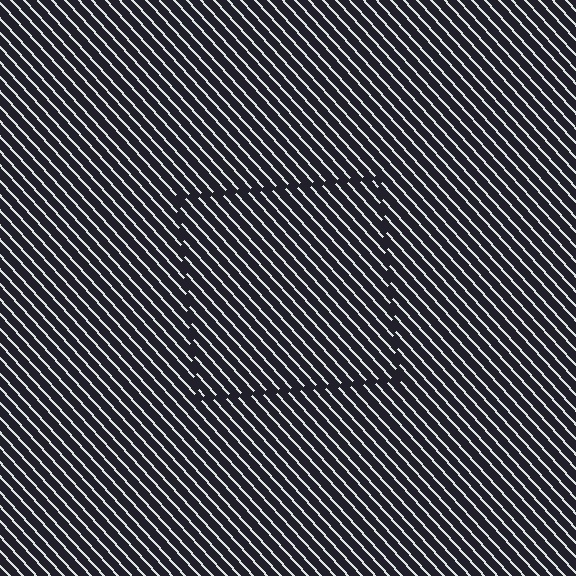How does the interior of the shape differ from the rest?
The interior of the shape contains the same grating, shifted by half a period — the contour is defined by the phase discontinuity where line-ends from the inner and outer gratings abut.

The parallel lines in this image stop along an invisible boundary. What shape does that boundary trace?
An illusory square. The interior of the shape contains the same grating, shifted by half a period — the contour is defined by the phase discontinuity where line-ends from the inner and outer gratings abut.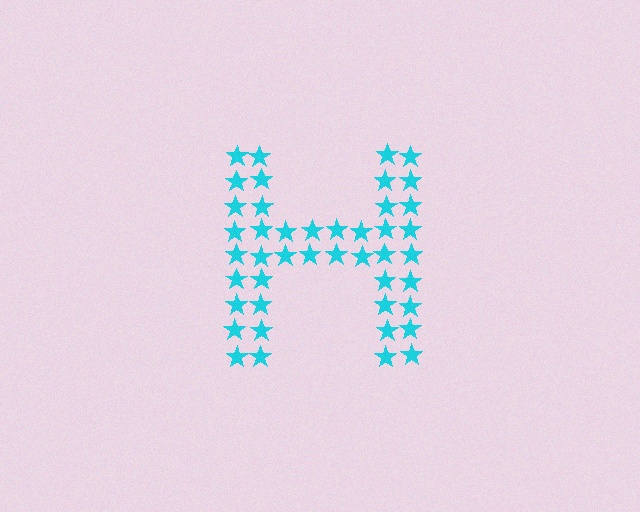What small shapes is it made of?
It is made of small stars.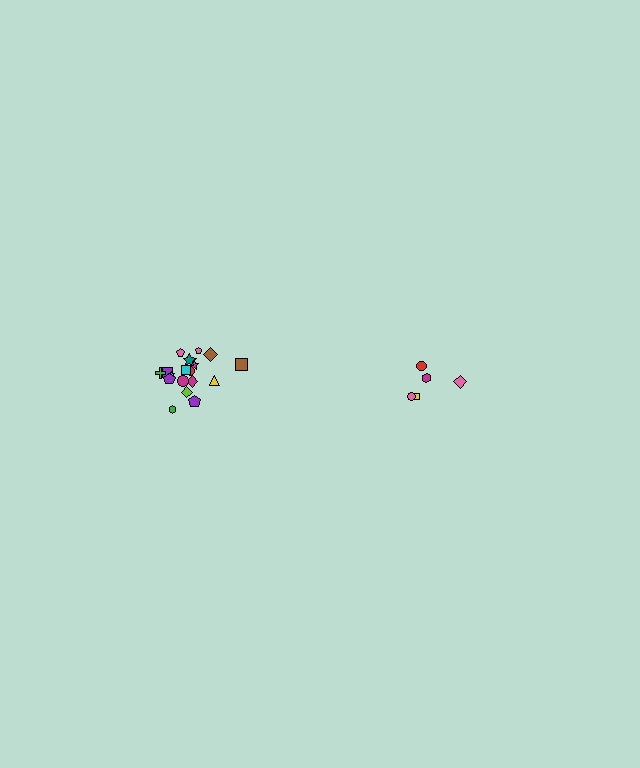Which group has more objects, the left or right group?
The left group.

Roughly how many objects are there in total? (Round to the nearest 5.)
Roughly 25 objects in total.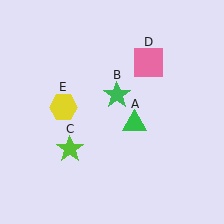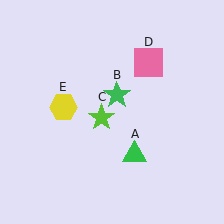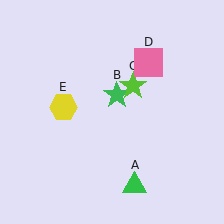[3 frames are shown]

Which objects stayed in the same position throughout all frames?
Green star (object B) and pink square (object D) and yellow hexagon (object E) remained stationary.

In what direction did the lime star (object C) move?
The lime star (object C) moved up and to the right.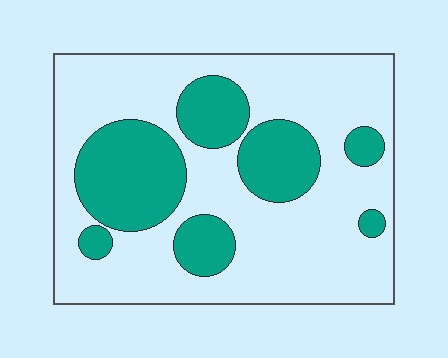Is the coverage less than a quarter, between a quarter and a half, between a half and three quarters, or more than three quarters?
Between a quarter and a half.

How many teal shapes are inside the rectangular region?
7.